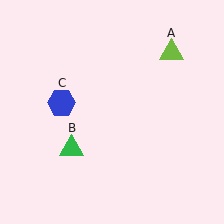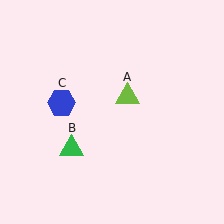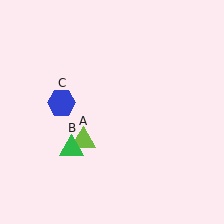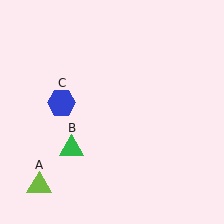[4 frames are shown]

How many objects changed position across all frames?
1 object changed position: lime triangle (object A).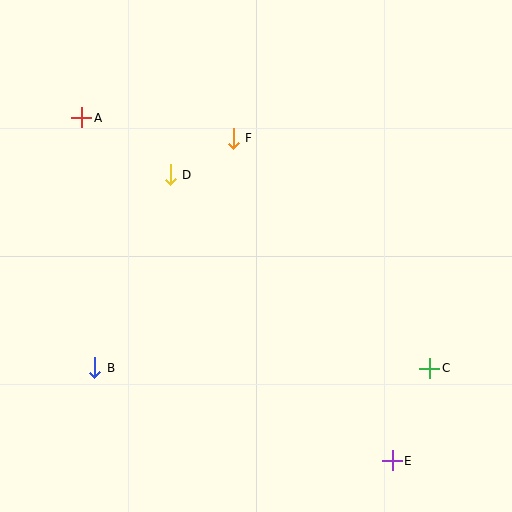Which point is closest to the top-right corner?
Point F is closest to the top-right corner.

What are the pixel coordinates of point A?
Point A is at (82, 118).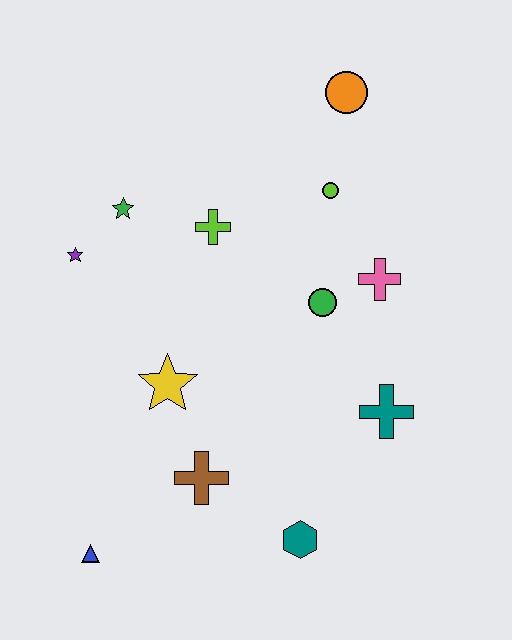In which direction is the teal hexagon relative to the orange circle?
The teal hexagon is below the orange circle.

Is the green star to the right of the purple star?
Yes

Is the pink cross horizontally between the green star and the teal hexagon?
No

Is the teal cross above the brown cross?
Yes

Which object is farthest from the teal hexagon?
The orange circle is farthest from the teal hexagon.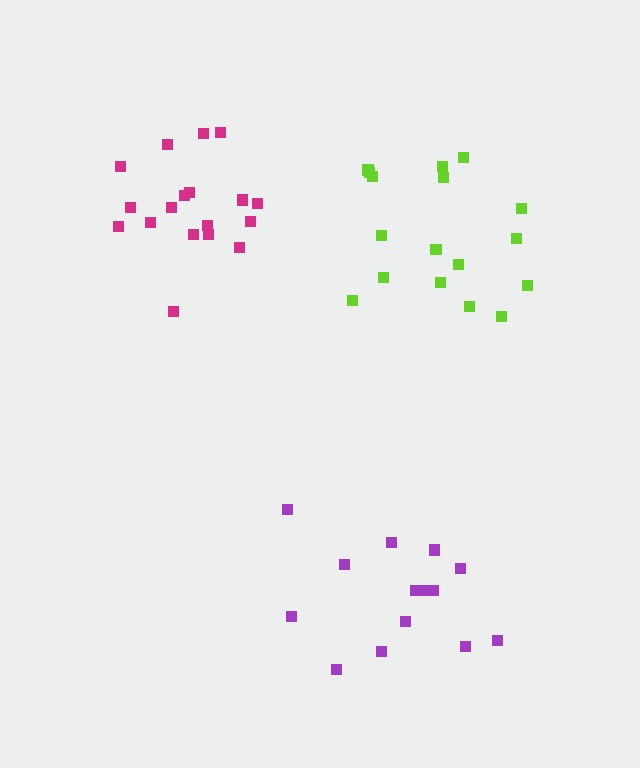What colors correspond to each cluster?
The clusters are colored: purple, magenta, lime.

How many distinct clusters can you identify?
There are 3 distinct clusters.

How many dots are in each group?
Group 1: 14 dots, Group 2: 18 dots, Group 3: 18 dots (50 total).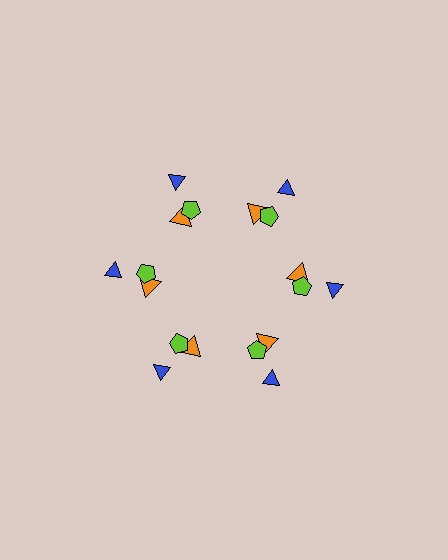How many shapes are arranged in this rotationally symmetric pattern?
There are 18 shapes, arranged in 6 groups of 3.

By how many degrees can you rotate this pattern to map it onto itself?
The pattern maps onto itself every 60 degrees of rotation.